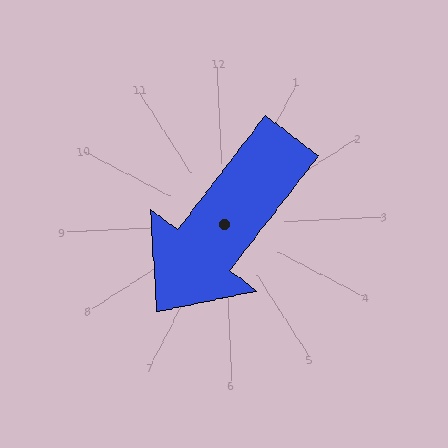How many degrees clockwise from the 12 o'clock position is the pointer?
Approximately 220 degrees.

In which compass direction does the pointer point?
Southwest.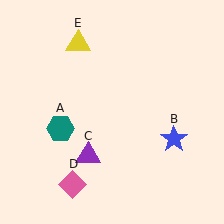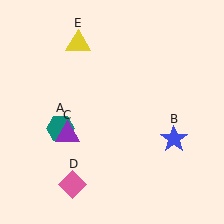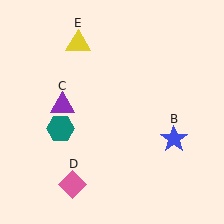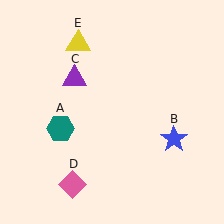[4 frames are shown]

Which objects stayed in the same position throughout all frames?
Teal hexagon (object A) and blue star (object B) and pink diamond (object D) and yellow triangle (object E) remained stationary.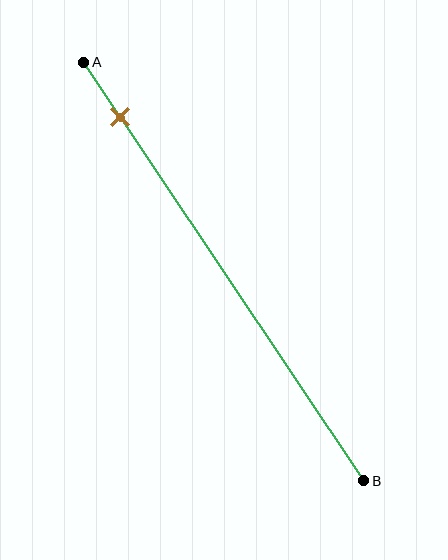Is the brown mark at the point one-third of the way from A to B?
No, the mark is at about 15% from A, not at the 33% one-third point.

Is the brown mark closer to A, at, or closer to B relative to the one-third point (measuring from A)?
The brown mark is closer to point A than the one-third point of segment AB.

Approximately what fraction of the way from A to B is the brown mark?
The brown mark is approximately 15% of the way from A to B.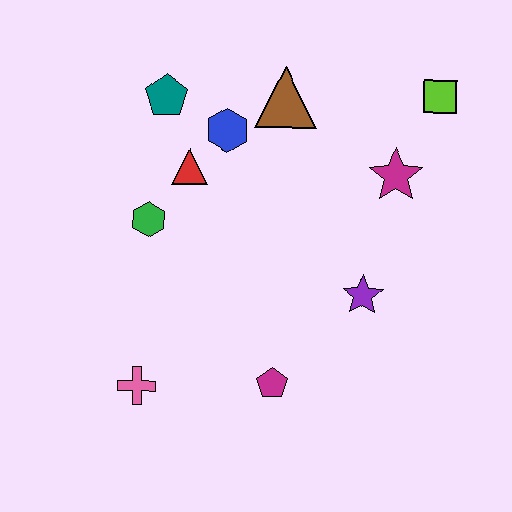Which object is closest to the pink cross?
The magenta pentagon is closest to the pink cross.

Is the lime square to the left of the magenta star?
No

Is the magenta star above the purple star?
Yes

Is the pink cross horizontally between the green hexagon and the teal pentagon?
No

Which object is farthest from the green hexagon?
The lime square is farthest from the green hexagon.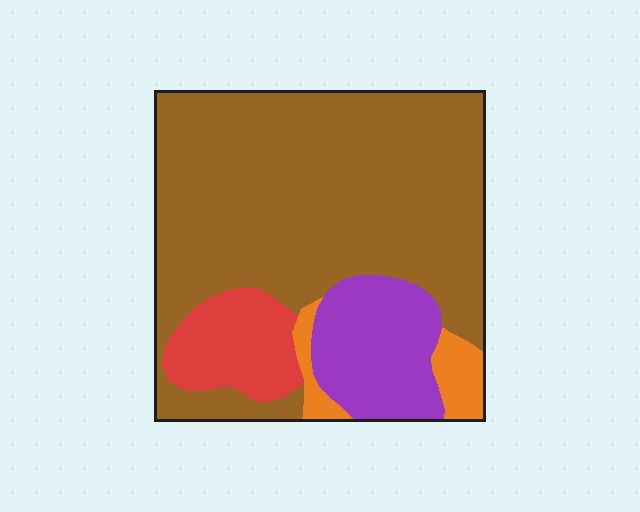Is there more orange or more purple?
Purple.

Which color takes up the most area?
Brown, at roughly 70%.